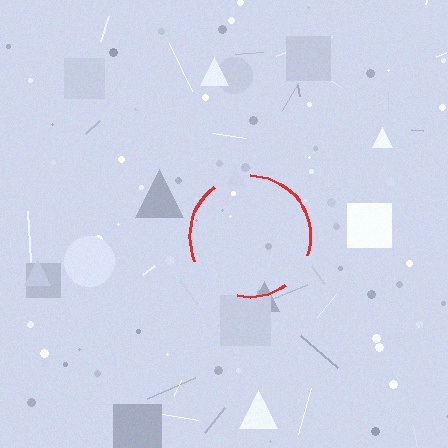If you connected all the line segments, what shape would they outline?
They would outline a circle.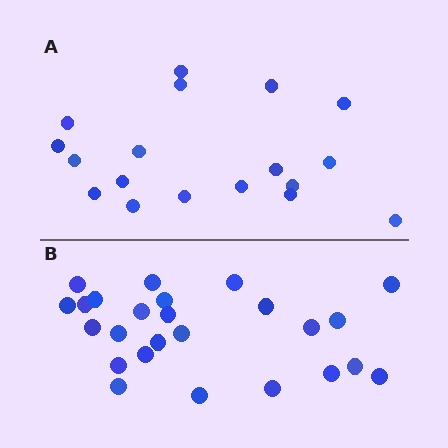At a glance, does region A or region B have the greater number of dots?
Region B (the bottom region) has more dots.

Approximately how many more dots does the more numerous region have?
Region B has roughly 8 or so more dots than region A.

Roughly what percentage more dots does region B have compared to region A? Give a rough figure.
About 40% more.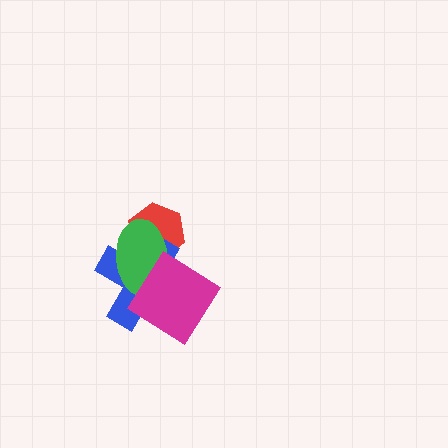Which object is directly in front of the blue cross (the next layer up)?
The green ellipse is directly in front of the blue cross.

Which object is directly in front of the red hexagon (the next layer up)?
The blue cross is directly in front of the red hexagon.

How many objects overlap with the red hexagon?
2 objects overlap with the red hexagon.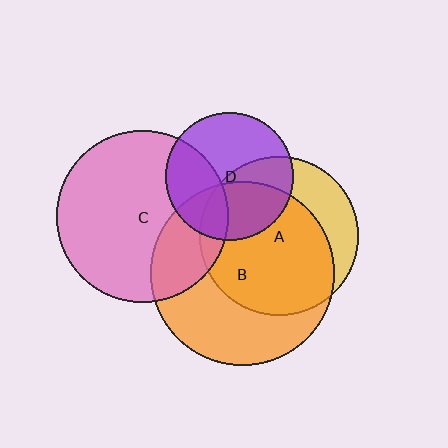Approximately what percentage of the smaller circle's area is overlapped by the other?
Approximately 70%.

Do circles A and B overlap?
Yes.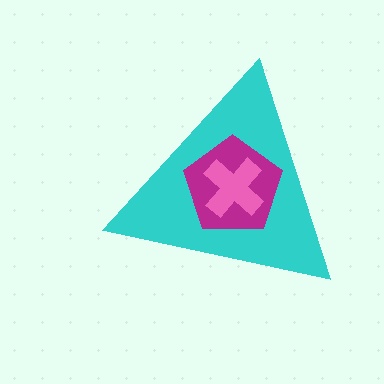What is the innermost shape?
The pink cross.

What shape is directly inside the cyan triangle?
The magenta pentagon.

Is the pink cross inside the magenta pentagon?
Yes.